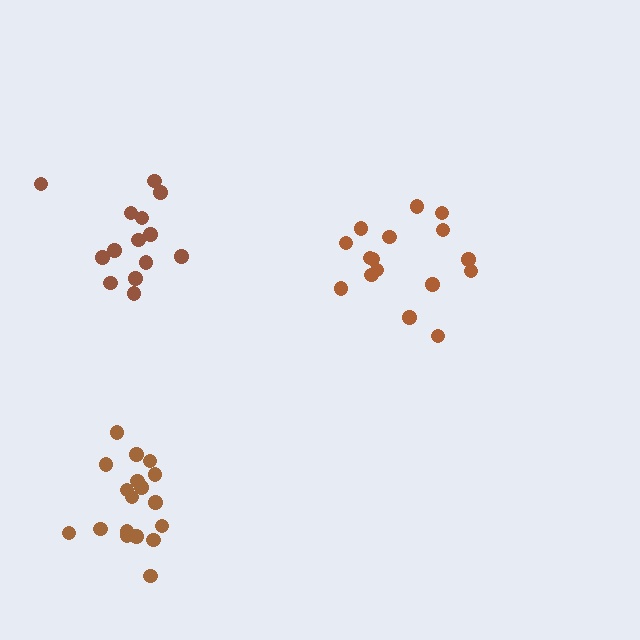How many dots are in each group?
Group 1: 19 dots, Group 2: 16 dots, Group 3: 14 dots (49 total).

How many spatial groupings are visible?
There are 3 spatial groupings.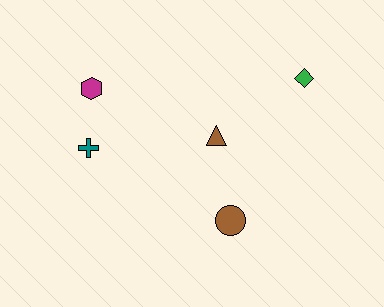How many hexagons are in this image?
There is 1 hexagon.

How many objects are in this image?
There are 5 objects.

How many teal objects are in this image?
There is 1 teal object.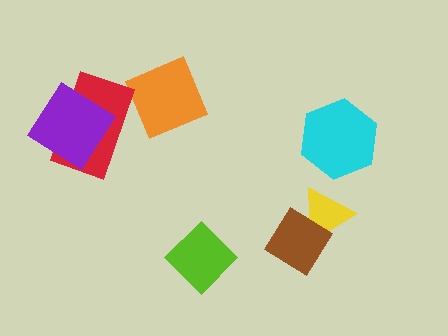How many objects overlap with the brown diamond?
1 object overlaps with the brown diamond.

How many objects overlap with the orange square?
0 objects overlap with the orange square.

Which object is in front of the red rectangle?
The purple diamond is in front of the red rectangle.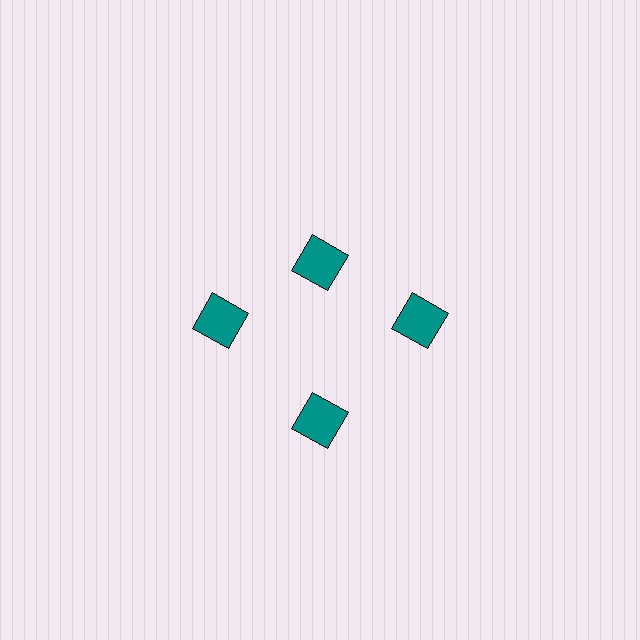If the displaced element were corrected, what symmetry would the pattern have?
It would have 4-fold rotational symmetry — the pattern would map onto itself every 90 degrees.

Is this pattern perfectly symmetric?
No. The 4 teal squares are arranged in a ring, but one element near the 12 o'clock position is pulled inward toward the center, breaking the 4-fold rotational symmetry.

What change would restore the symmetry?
The symmetry would be restored by moving it outward, back onto the ring so that all 4 squares sit at equal angles and equal distance from the center.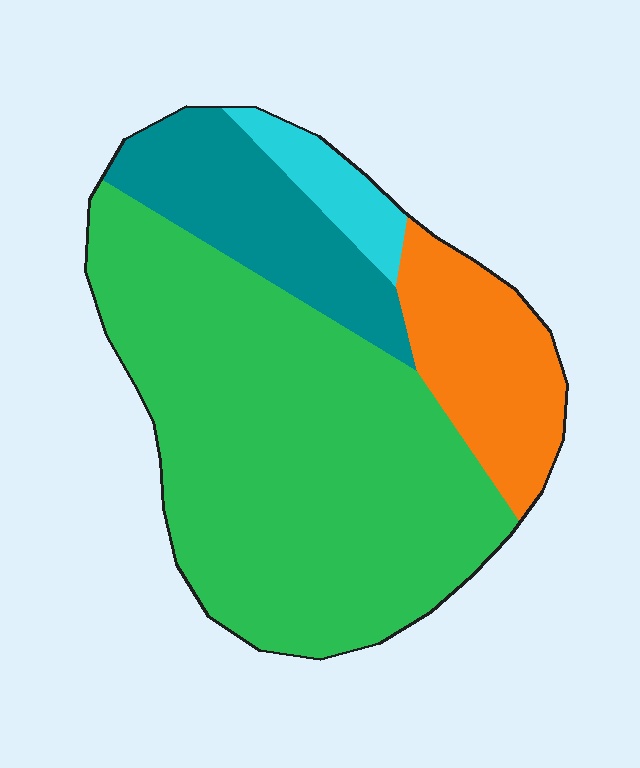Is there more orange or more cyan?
Orange.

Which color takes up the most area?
Green, at roughly 60%.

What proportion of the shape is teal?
Teal covers about 15% of the shape.